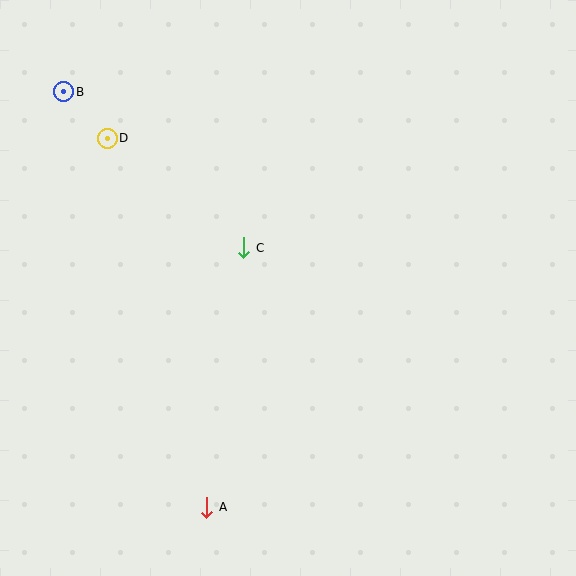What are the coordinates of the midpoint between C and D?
The midpoint between C and D is at (175, 193).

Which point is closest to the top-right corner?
Point C is closest to the top-right corner.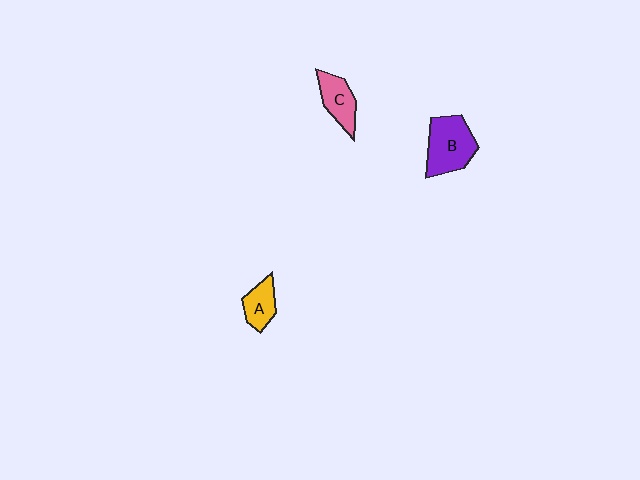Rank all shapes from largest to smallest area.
From largest to smallest: B (purple), C (pink), A (yellow).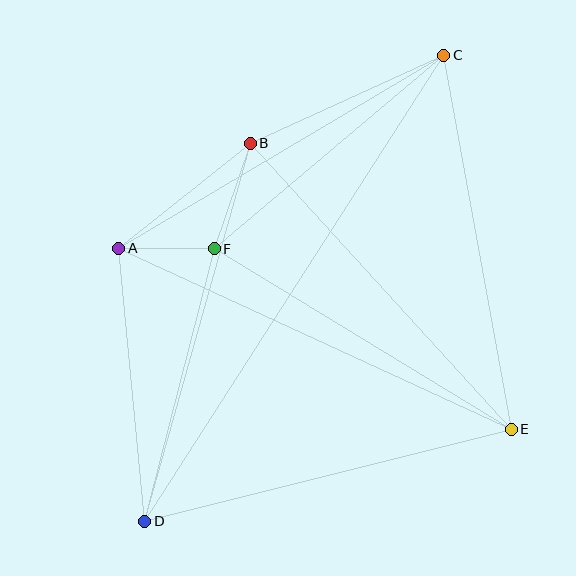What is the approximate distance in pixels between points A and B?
The distance between A and B is approximately 168 pixels.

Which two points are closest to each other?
Points A and F are closest to each other.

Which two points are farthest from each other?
Points C and D are farthest from each other.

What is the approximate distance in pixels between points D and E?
The distance between D and E is approximately 378 pixels.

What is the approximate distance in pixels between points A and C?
The distance between A and C is approximately 378 pixels.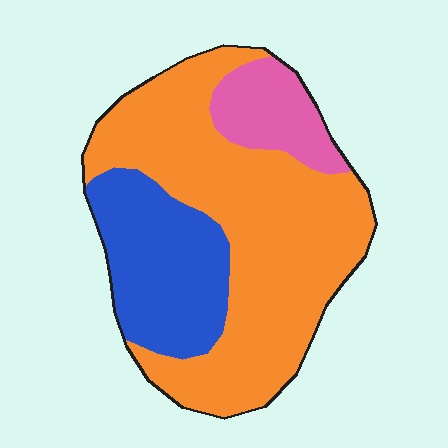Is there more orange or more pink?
Orange.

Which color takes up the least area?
Pink, at roughly 10%.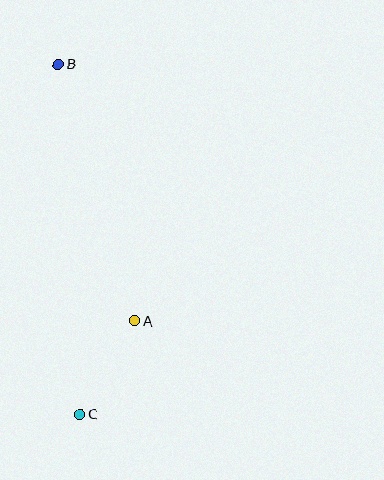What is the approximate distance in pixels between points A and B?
The distance between A and B is approximately 268 pixels.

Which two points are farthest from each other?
Points B and C are farthest from each other.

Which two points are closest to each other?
Points A and C are closest to each other.